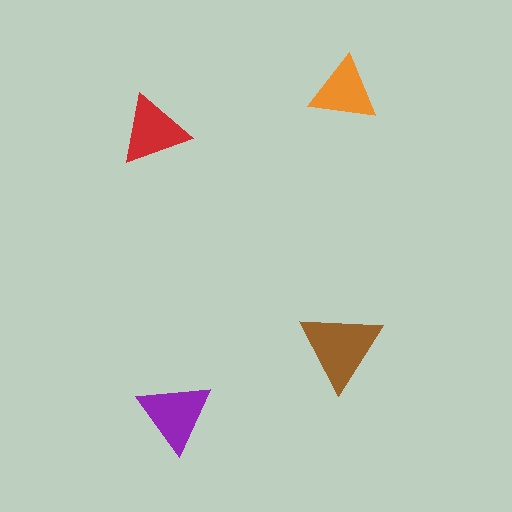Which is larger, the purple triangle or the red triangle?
The purple one.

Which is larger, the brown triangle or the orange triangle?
The brown one.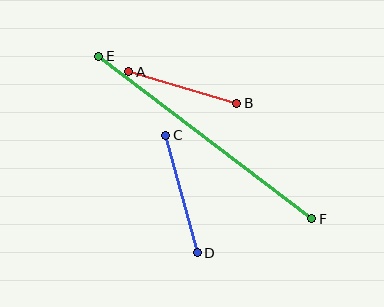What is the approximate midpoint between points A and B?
The midpoint is at approximately (183, 88) pixels.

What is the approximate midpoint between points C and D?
The midpoint is at approximately (182, 194) pixels.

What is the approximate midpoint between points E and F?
The midpoint is at approximately (205, 137) pixels.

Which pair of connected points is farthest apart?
Points E and F are farthest apart.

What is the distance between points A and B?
The distance is approximately 112 pixels.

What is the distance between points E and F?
The distance is approximately 268 pixels.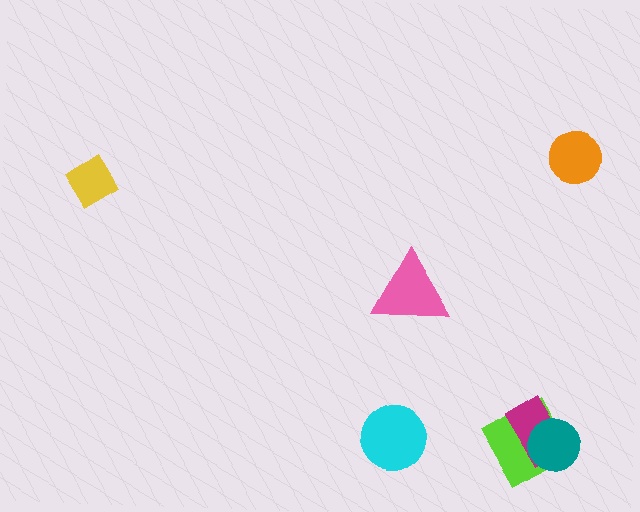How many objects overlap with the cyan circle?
0 objects overlap with the cyan circle.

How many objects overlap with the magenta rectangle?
2 objects overlap with the magenta rectangle.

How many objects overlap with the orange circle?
0 objects overlap with the orange circle.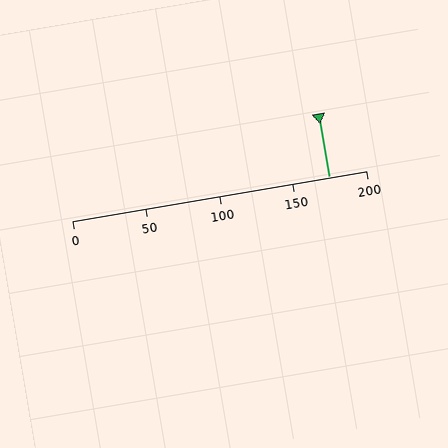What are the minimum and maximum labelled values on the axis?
The axis runs from 0 to 200.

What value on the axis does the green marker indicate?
The marker indicates approximately 175.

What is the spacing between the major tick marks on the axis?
The major ticks are spaced 50 apart.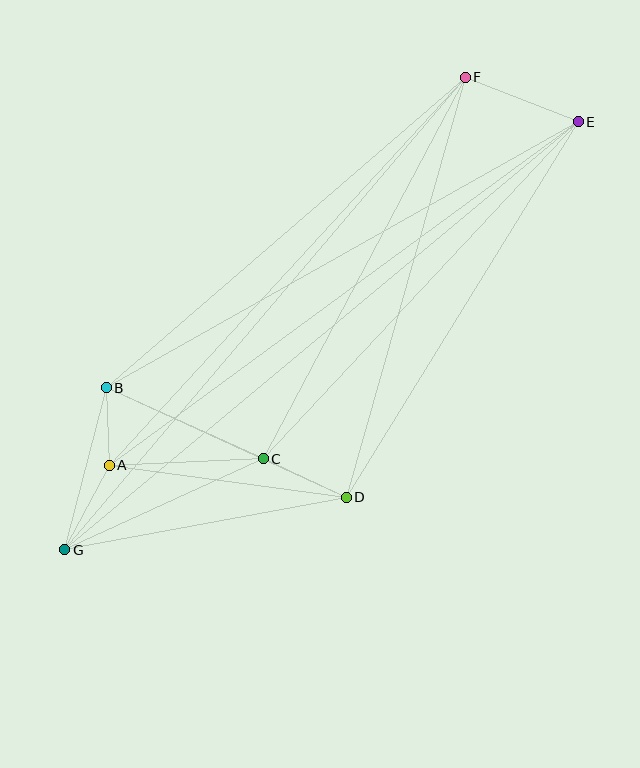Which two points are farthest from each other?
Points E and G are farthest from each other.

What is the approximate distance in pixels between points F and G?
The distance between F and G is approximately 620 pixels.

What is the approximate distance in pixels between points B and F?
The distance between B and F is approximately 475 pixels.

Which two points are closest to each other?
Points A and B are closest to each other.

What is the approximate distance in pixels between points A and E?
The distance between A and E is approximately 581 pixels.